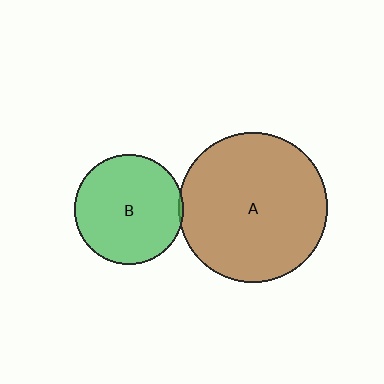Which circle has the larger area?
Circle A (brown).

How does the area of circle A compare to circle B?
Approximately 1.9 times.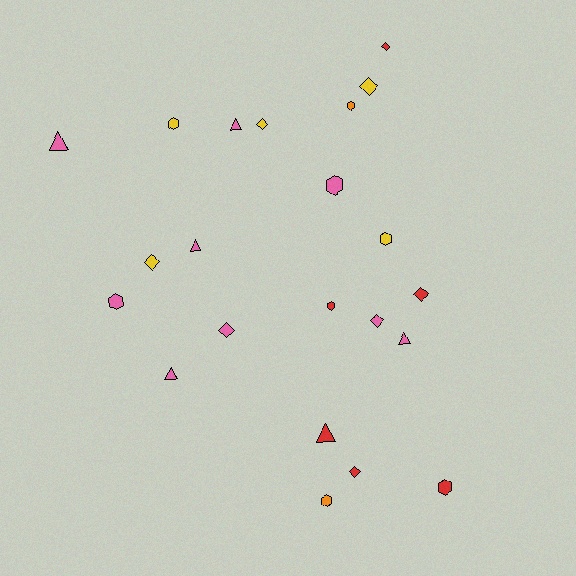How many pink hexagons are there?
There are 2 pink hexagons.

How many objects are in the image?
There are 22 objects.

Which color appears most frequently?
Pink, with 9 objects.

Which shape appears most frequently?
Diamond, with 8 objects.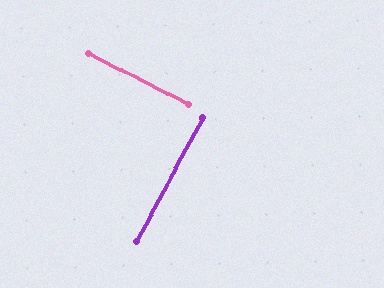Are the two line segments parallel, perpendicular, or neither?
Perpendicular — they meet at approximately 89°.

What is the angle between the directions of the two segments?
Approximately 89 degrees.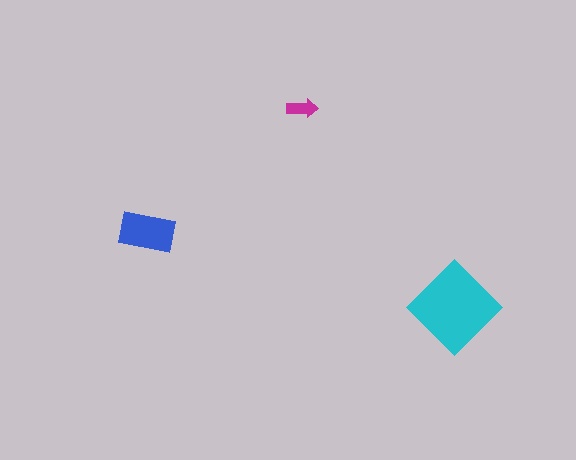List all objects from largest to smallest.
The cyan diamond, the blue rectangle, the magenta arrow.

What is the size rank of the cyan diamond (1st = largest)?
1st.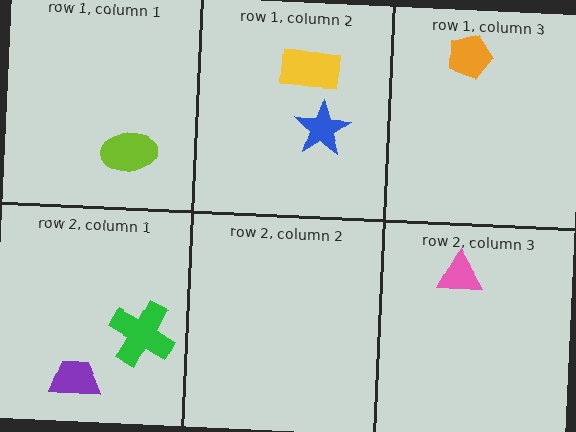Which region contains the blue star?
The row 1, column 2 region.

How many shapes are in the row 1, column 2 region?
2.